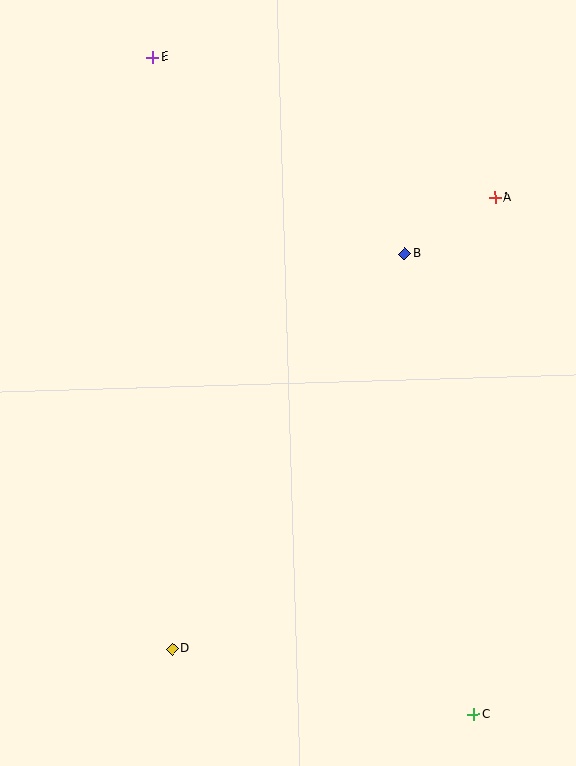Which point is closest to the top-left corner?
Point E is closest to the top-left corner.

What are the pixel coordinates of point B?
Point B is at (405, 254).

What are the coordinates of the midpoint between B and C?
The midpoint between B and C is at (439, 484).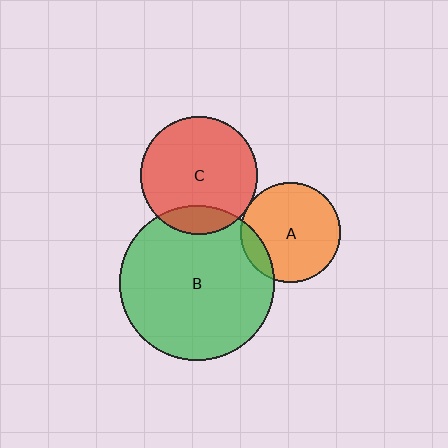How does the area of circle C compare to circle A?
Approximately 1.4 times.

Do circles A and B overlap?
Yes.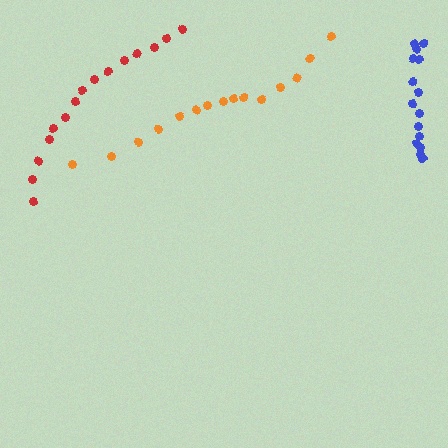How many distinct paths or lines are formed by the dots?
There are 3 distinct paths.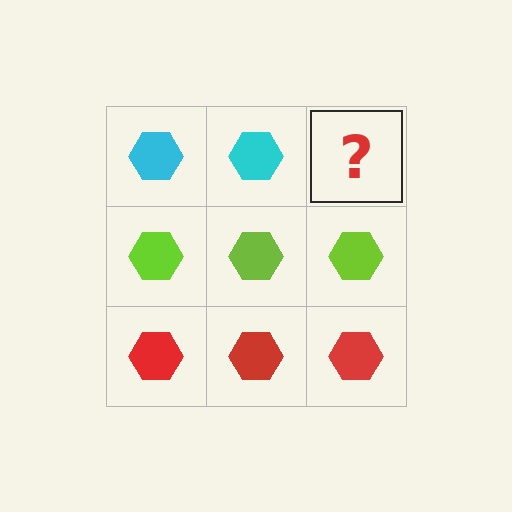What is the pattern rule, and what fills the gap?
The rule is that each row has a consistent color. The gap should be filled with a cyan hexagon.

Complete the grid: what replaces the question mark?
The question mark should be replaced with a cyan hexagon.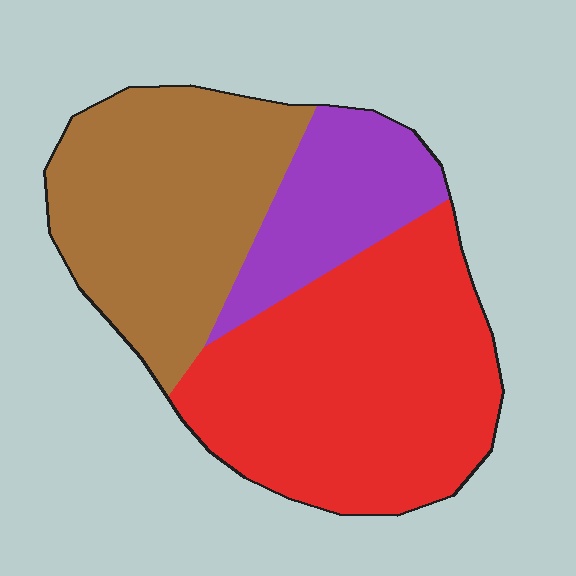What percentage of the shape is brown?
Brown covers about 35% of the shape.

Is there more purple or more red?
Red.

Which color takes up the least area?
Purple, at roughly 20%.